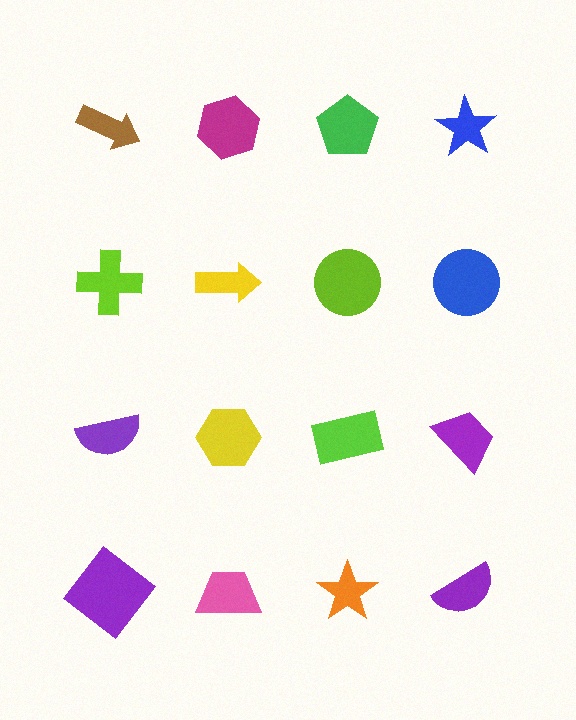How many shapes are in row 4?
4 shapes.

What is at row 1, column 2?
A magenta hexagon.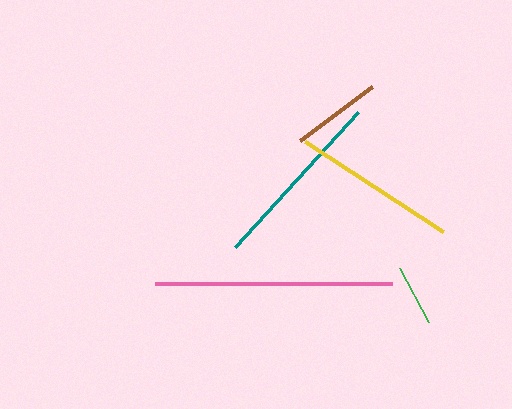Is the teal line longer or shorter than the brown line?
The teal line is longer than the brown line.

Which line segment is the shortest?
The green line is the shortest at approximately 61 pixels.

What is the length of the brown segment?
The brown segment is approximately 90 pixels long.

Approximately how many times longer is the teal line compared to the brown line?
The teal line is approximately 2.0 times the length of the brown line.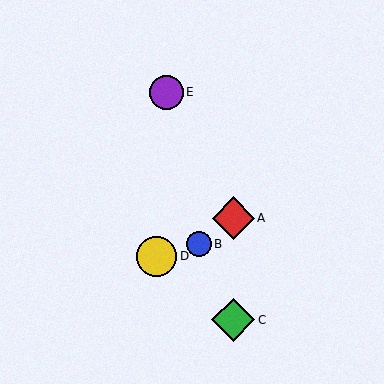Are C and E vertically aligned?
No, C is at x≈233 and E is at x≈166.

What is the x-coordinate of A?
Object A is at x≈233.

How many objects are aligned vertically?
2 objects (A, C) are aligned vertically.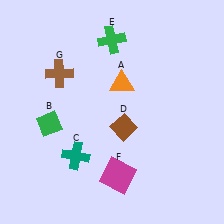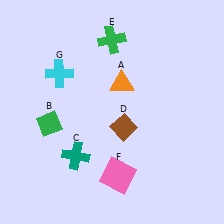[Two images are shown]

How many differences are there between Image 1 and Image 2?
There are 2 differences between the two images.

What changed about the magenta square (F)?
In Image 1, F is magenta. In Image 2, it changed to pink.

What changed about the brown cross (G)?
In Image 1, G is brown. In Image 2, it changed to cyan.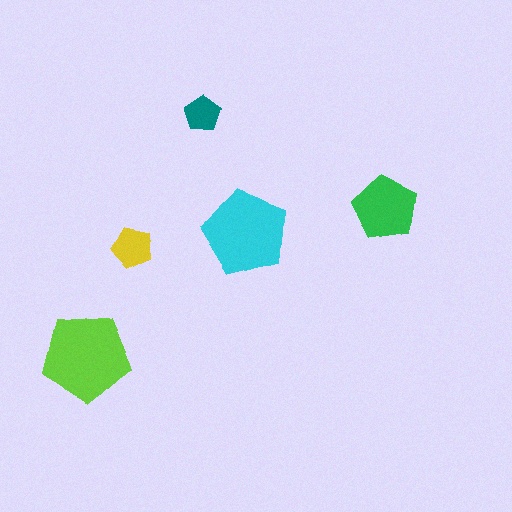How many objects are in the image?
There are 5 objects in the image.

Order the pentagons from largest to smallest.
the lime one, the cyan one, the green one, the yellow one, the teal one.